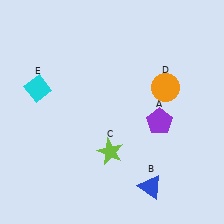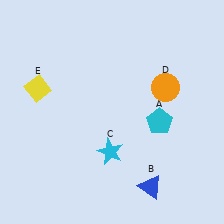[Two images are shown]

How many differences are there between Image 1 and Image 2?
There are 3 differences between the two images.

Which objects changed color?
A changed from purple to cyan. C changed from lime to cyan. E changed from cyan to yellow.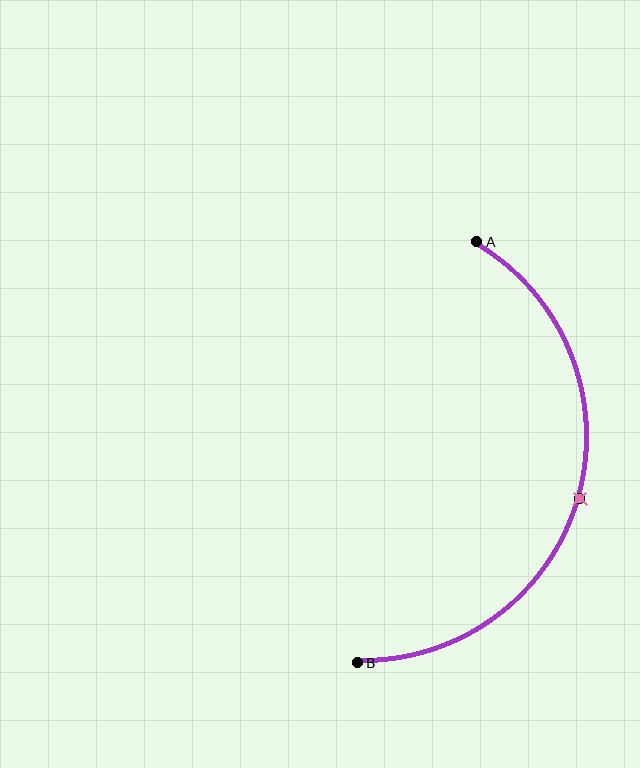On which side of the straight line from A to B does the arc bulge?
The arc bulges to the right of the straight line connecting A and B.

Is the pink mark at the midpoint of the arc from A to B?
Yes. The pink mark lies on the arc at equal arc-length from both A and B — it is the arc midpoint.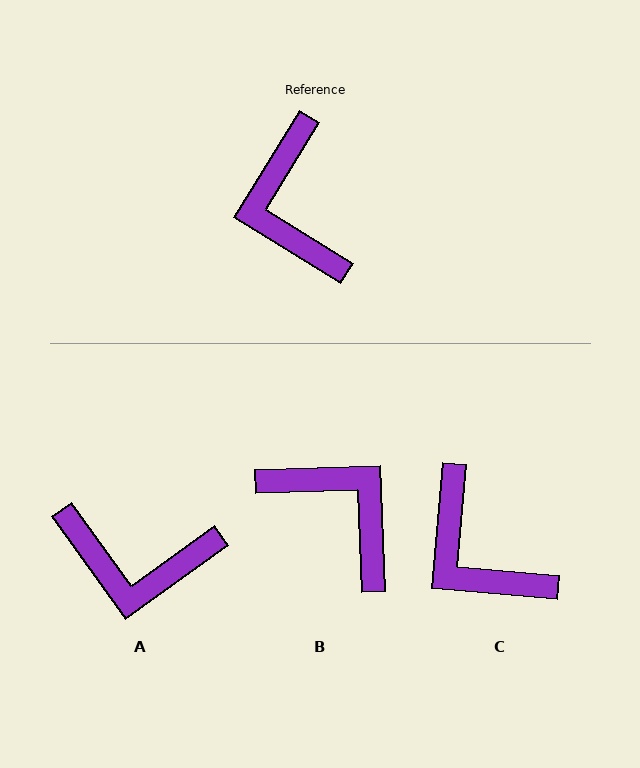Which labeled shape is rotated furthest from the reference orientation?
B, about 147 degrees away.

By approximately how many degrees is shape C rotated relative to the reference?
Approximately 26 degrees counter-clockwise.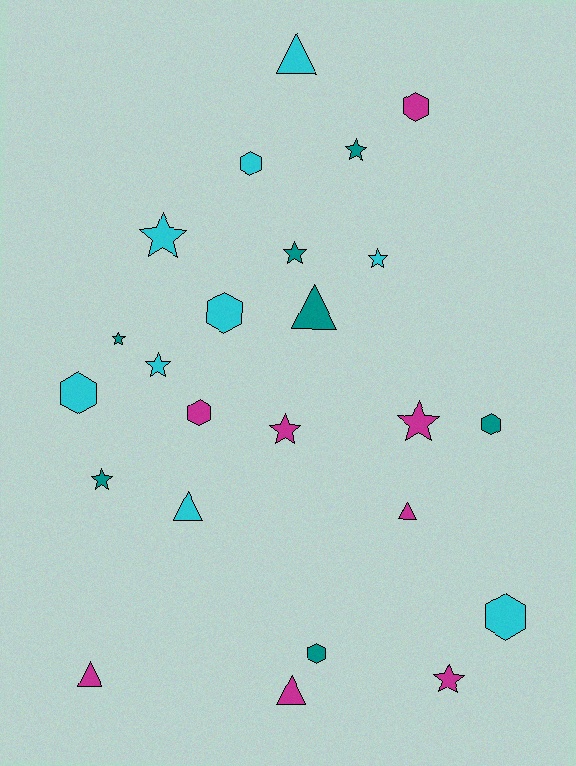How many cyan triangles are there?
There are 2 cyan triangles.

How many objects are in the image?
There are 24 objects.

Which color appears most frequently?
Cyan, with 9 objects.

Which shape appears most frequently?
Star, with 10 objects.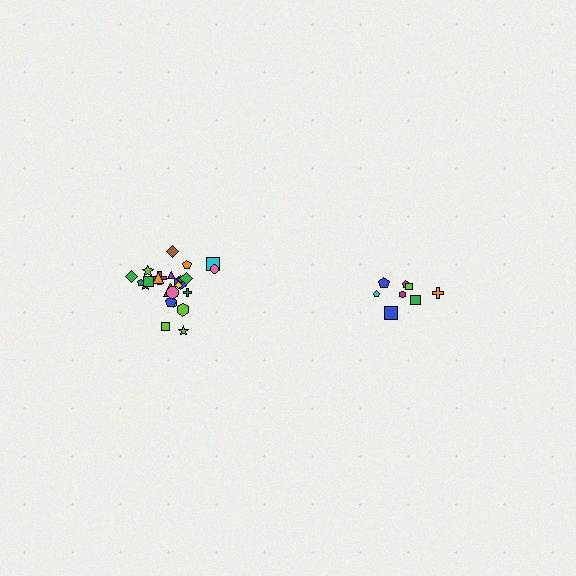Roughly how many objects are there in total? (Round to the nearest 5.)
Roughly 35 objects in total.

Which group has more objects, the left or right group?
The left group.